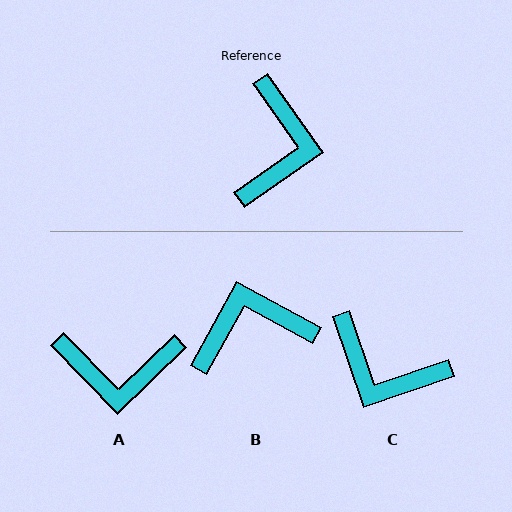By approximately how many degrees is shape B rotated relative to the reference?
Approximately 116 degrees counter-clockwise.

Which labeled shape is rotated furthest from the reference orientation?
B, about 116 degrees away.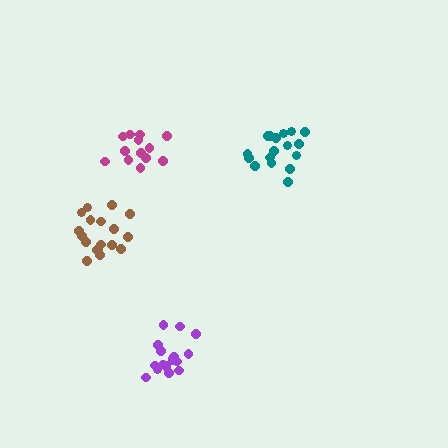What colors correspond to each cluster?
The clusters are colored: brown, teal, magenta, purple.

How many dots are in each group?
Group 1: 18 dots, Group 2: 17 dots, Group 3: 13 dots, Group 4: 17 dots (65 total).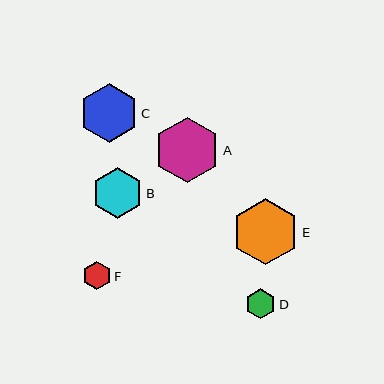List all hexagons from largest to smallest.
From largest to smallest: E, A, C, B, D, F.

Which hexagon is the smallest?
Hexagon F is the smallest with a size of approximately 28 pixels.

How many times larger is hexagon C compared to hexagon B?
Hexagon C is approximately 1.1 times the size of hexagon B.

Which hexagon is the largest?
Hexagon E is the largest with a size of approximately 66 pixels.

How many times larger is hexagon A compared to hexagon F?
Hexagon A is approximately 2.3 times the size of hexagon F.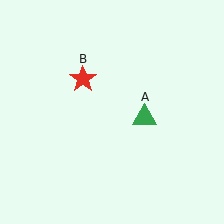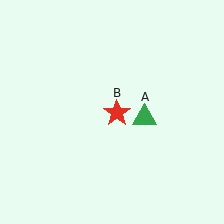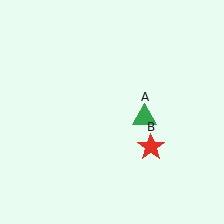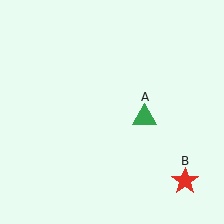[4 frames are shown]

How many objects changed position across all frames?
1 object changed position: red star (object B).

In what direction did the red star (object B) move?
The red star (object B) moved down and to the right.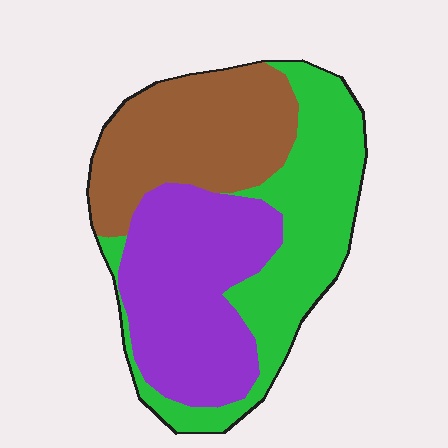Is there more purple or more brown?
Purple.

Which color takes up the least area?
Brown, at roughly 30%.